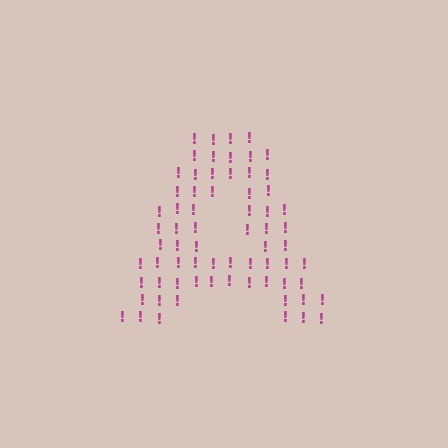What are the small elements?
The small elements are exclamation marks.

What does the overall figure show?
The overall figure shows the letter A.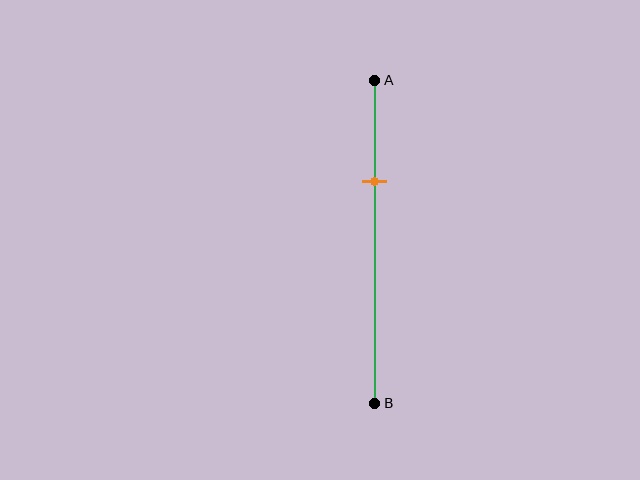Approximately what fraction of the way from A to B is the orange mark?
The orange mark is approximately 30% of the way from A to B.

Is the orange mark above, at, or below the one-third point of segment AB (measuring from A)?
The orange mark is approximately at the one-third point of segment AB.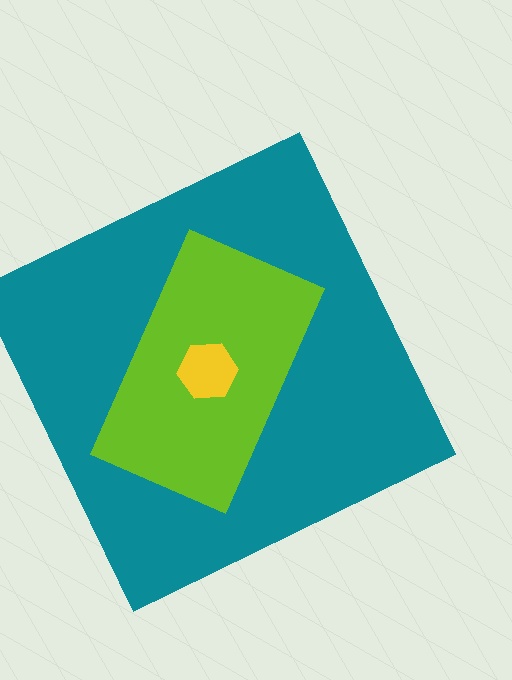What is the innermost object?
The yellow hexagon.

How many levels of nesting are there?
3.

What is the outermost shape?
The teal square.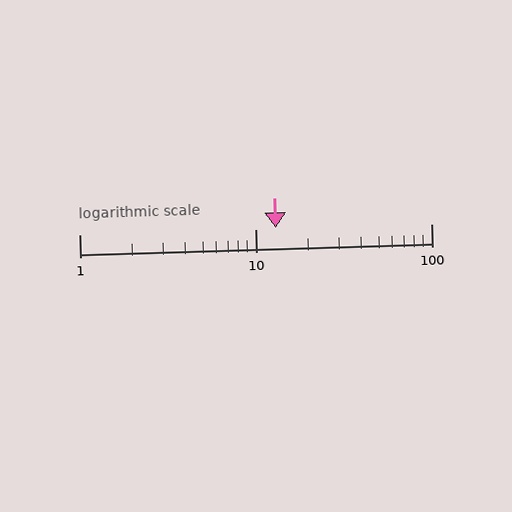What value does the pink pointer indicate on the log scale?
The pointer indicates approximately 13.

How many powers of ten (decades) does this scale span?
The scale spans 2 decades, from 1 to 100.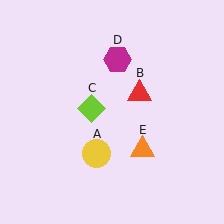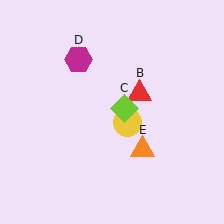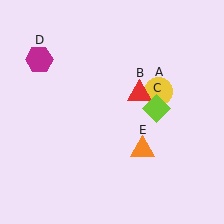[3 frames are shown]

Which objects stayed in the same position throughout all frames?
Red triangle (object B) and orange triangle (object E) remained stationary.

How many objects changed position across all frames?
3 objects changed position: yellow circle (object A), lime diamond (object C), magenta hexagon (object D).